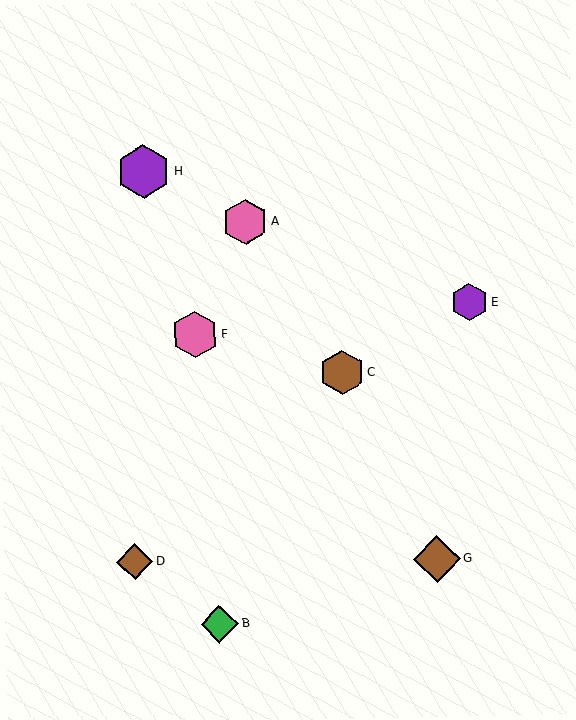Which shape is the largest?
The purple hexagon (labeled H) is the largest.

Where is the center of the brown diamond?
The center of the brown diamond is at (135, 562).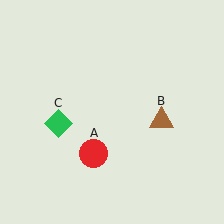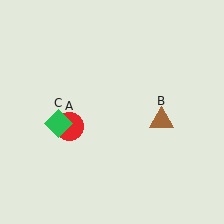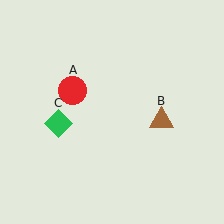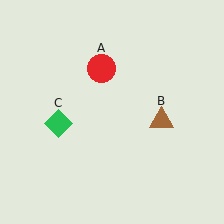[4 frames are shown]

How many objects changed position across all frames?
1 object changed position: red circle (object A).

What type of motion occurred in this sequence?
The red circle (object A) rotated clockwise around the center of the scene.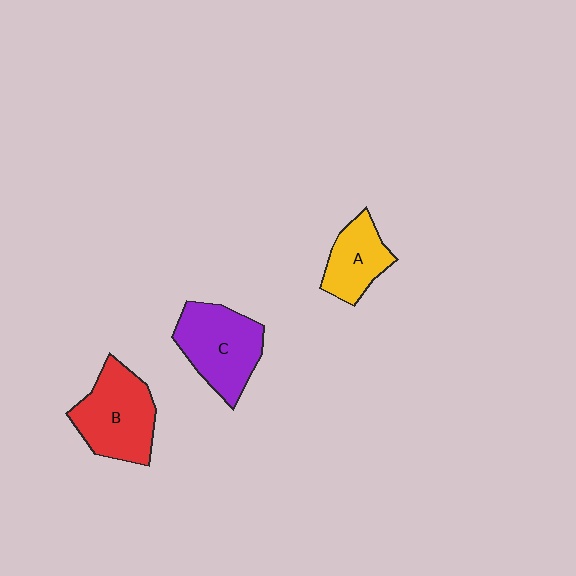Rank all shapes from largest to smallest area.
From largest to smallest: B (red), C (purple), A (yellow).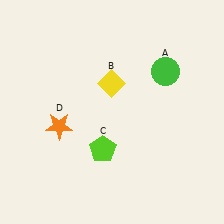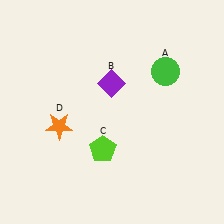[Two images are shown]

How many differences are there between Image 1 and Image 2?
There is 1 difference between the two images.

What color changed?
The diamond (B) changed from yellow in Image 1 to purple in Image 2.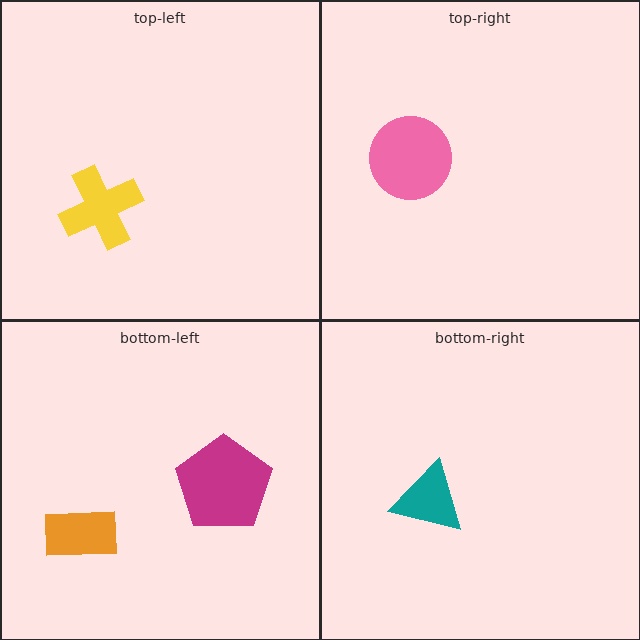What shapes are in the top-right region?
The pink circle.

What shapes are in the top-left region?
The yellow cross.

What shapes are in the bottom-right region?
The teal triangle.